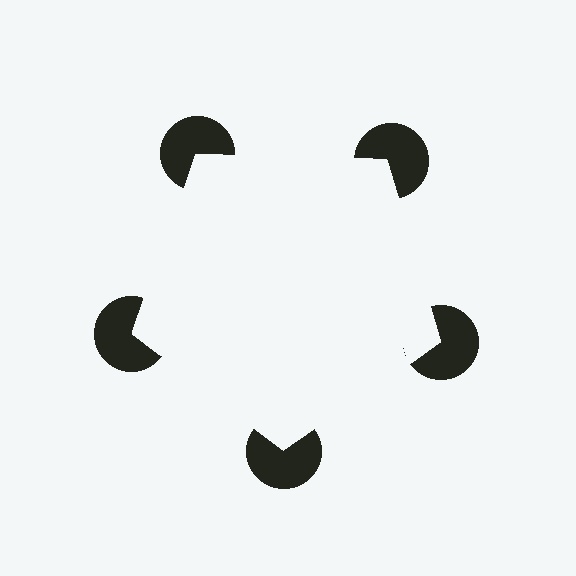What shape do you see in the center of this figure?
An illusory pentagon — its edges are inferred from the aligned wedge cuts in the pac-man discs, not physically drawn.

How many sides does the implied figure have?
5 sides.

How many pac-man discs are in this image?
There are 5 — one at each vertex of the illusory pentagon.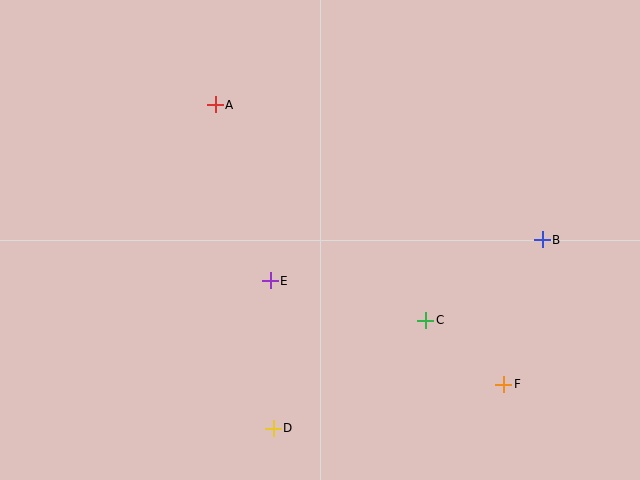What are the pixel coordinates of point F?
Point F is at (504, 384).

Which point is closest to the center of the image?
Point E at (270, 281) is closest to the center.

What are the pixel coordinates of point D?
Point D is at (273, 428).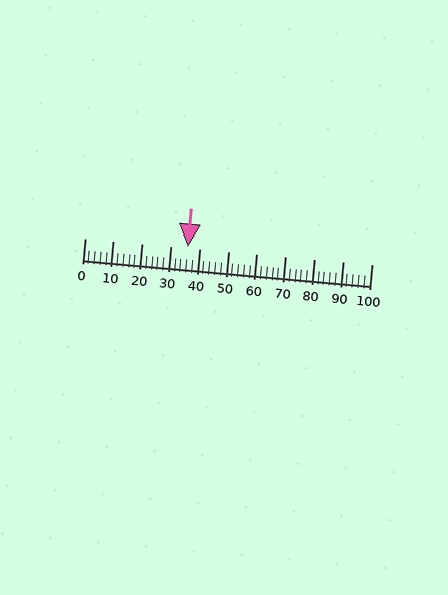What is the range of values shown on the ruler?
The ruler shows values from 0 to 100.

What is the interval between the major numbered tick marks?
The major tick marks are spaced 10 units apart.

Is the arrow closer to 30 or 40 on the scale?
The arrow is closer to 40.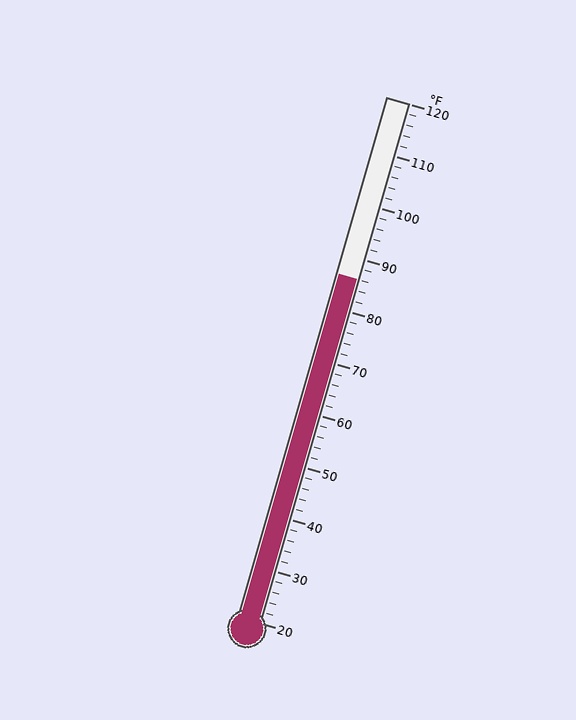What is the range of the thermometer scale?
The thermometer scale ranges from 20°F to 120°F.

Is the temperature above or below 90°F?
The temperature is below 90°F.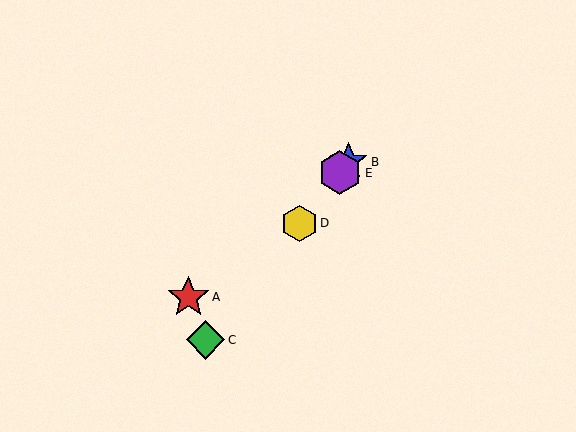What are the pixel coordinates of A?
Object A is at (188, 297).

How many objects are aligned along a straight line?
4 objects (B, C, D, E) are aligned along a straight line.